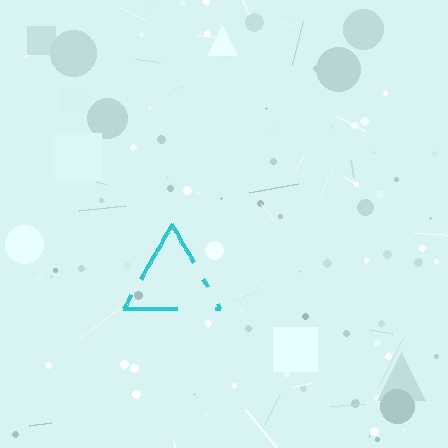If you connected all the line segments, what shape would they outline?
They would outline a triangle.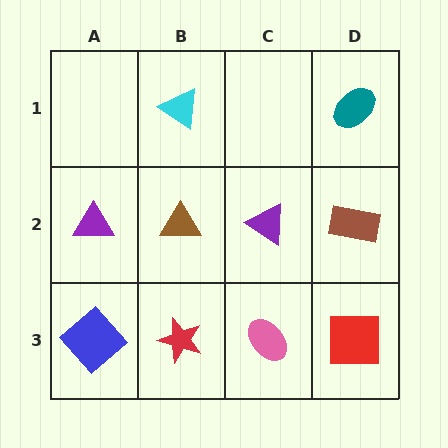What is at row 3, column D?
A red square.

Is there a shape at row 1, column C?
No, that cell is empty.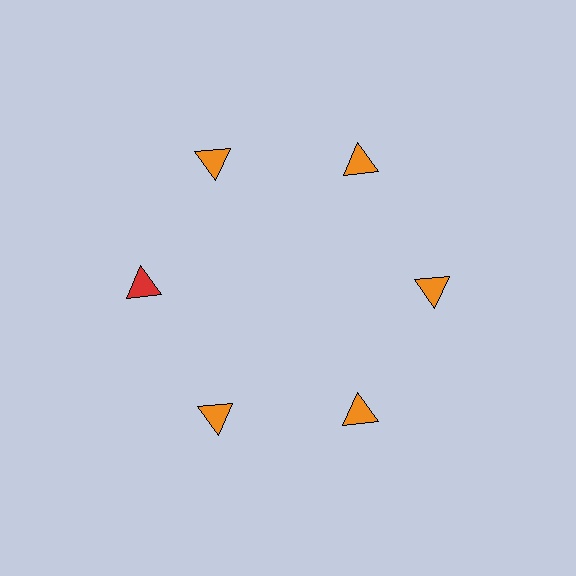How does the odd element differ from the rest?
It has a different color: red instead of orange.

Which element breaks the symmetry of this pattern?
The red triangle at roughly the 9 o'clock position breaks the symmetry. All other shapes are orange triangles.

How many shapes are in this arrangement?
There are 6 shapes arranged in a ring pattern.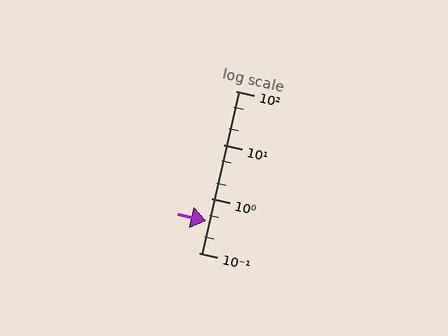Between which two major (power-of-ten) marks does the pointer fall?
The pointer is between 0.1 and 1.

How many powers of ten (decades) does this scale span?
The scale spans 3 decades, from 0.1 to 100.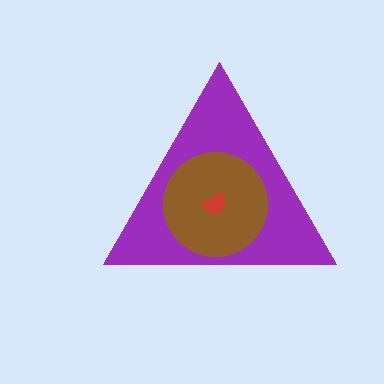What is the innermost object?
The red trapezoid.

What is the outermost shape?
The purple triangle.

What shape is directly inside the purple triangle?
The brown circle.